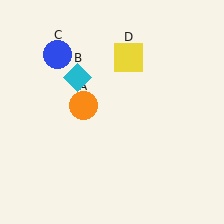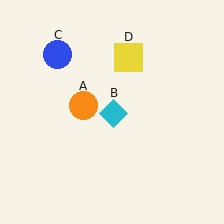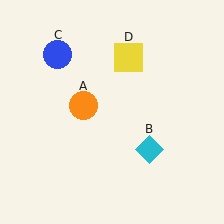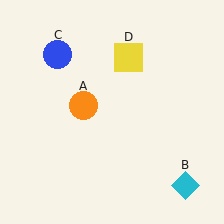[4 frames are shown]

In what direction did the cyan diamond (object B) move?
The cyan diamond (object B) moved down and to the right.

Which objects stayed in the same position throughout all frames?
Orange circle (object A) and blue circle (object C) and yellow square (object D) remained stationary.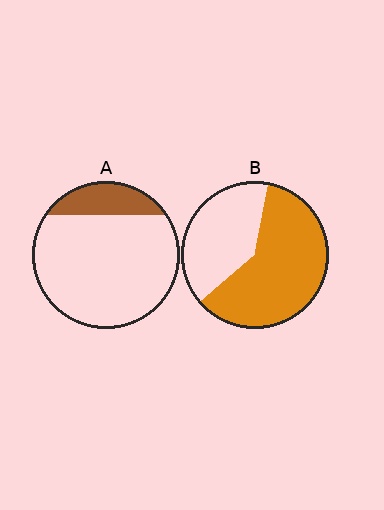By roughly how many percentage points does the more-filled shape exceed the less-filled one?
By roughly 45 percentage points (B over A).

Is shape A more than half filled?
No.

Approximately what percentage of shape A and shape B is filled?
A is approximately 15% and B is approximately 60%.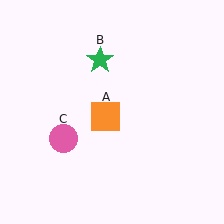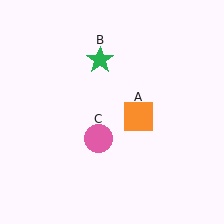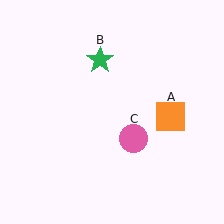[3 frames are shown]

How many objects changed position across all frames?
2 objects changed position: orange square (object A), pink circle (object C).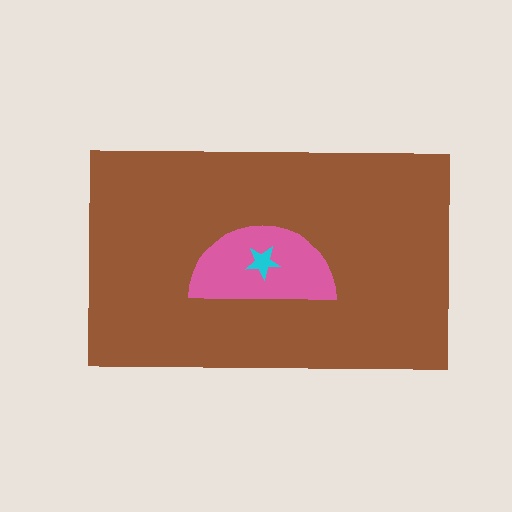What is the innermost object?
The cyan star.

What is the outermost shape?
The brown rectangle.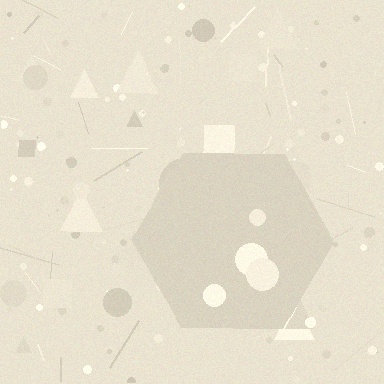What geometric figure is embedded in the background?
A hexagon is embedded in the background.